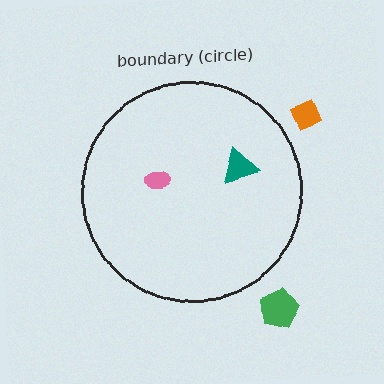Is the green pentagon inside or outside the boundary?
Outside.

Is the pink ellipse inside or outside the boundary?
Inside.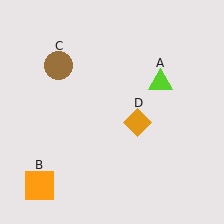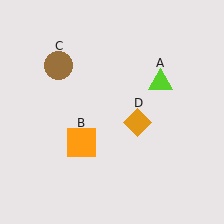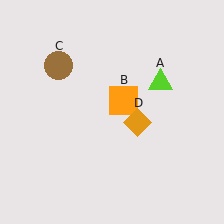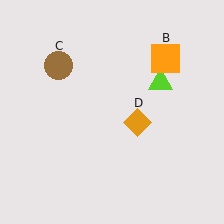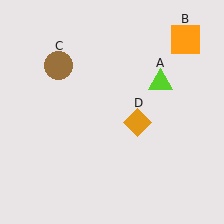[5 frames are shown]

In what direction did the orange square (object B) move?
The orange square (object B) moved up and to the right.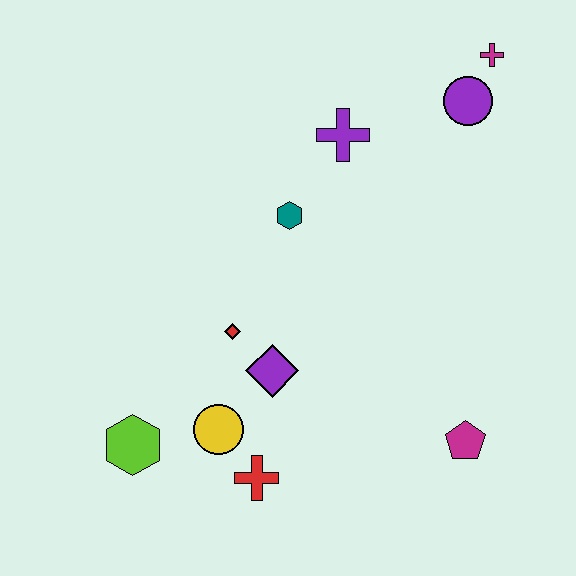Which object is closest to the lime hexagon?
The yellow circle is closest to the lime hexagon.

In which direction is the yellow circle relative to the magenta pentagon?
The yellow circle is to the left of the magenta pentagon.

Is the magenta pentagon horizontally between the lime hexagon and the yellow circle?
No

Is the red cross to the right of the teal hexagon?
No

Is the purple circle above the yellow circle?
Yes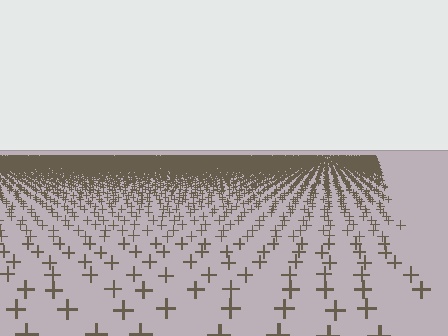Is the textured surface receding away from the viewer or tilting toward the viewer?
The surface is receding away from the viewer. Texture elements get smaller and denser toward the top.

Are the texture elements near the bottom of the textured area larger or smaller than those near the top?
Larger. Near the bottom, elements are closer to the viewer and appear at a bigger on-screen size.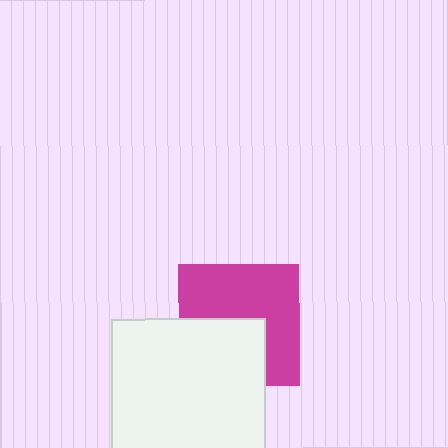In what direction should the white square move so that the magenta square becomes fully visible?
The white square should move down. That is the shortest direction to clear the overlap and leave the magenta square fully visible.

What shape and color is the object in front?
The object in front is a white square.